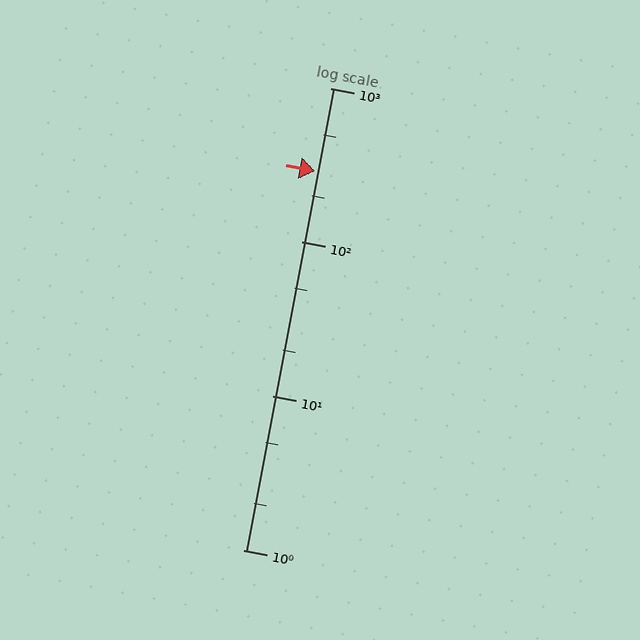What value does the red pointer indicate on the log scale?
The pointer indicates approximately 290.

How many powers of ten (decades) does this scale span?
The scale spans 3 decades, from 1 to 1000.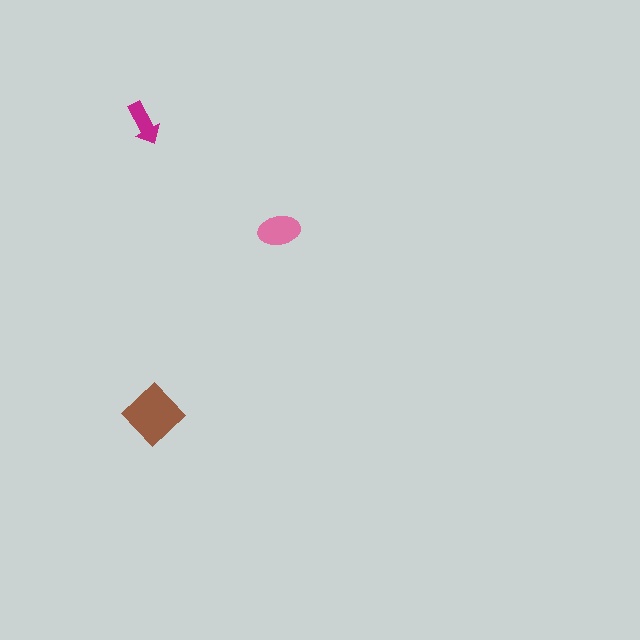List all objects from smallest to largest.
The magenta arrow, the pink ellipse, the brown diamond.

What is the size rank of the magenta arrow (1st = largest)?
3rd.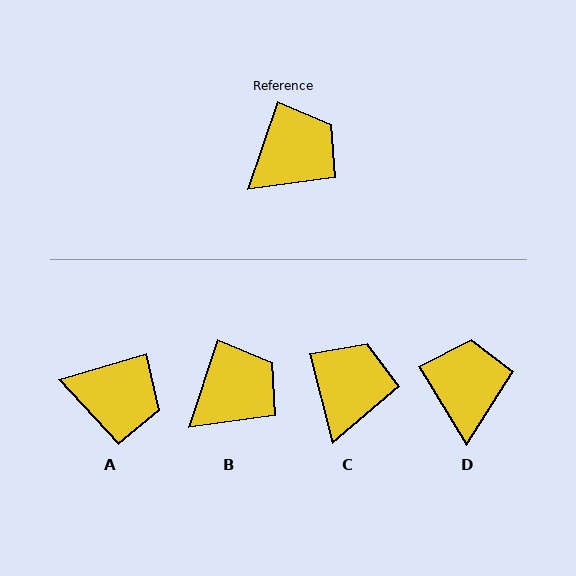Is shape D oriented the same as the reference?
No, it is off by about 50 degrees.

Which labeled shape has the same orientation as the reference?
B.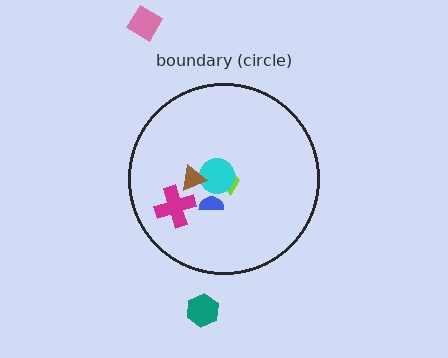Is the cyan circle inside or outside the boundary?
Inside.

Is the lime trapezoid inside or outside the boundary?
Inside.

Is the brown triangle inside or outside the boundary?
Inside.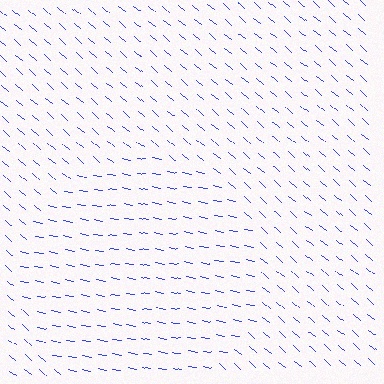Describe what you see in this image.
The image is filled with small blue line segments. A circle region in the image has lines oriented differently from the surrounding lines, creating a visible texture boundary.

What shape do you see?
I see a circle.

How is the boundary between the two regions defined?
The boundary is defined purely by a change in line orientation (approximately 30 degrees difference). All lines are the same color and thickness.